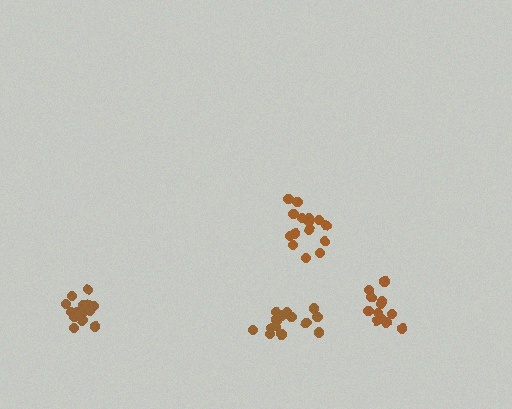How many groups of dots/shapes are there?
There are 4 groups.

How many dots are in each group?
Group 1: 15 dots, Group 2: 14 dots, Group 3: 15 dots, Group 4: 12 dots (56 total).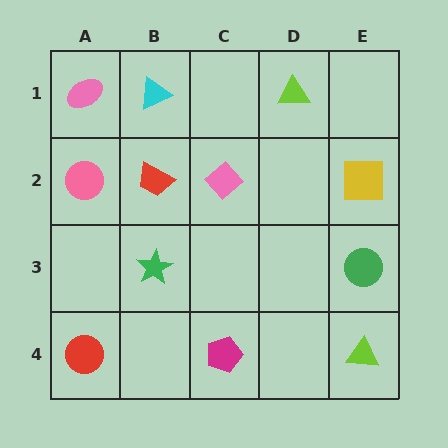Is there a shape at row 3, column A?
No, that cell is empty.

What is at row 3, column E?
A green circle.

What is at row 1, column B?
A cyan triangle.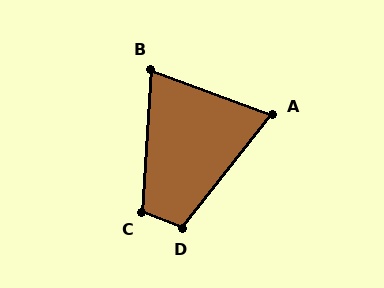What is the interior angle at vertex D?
Approximately 107 degrees (obtuse).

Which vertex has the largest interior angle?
C, at approximately 108 degrees.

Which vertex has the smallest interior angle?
A, at approximately 72 degrees.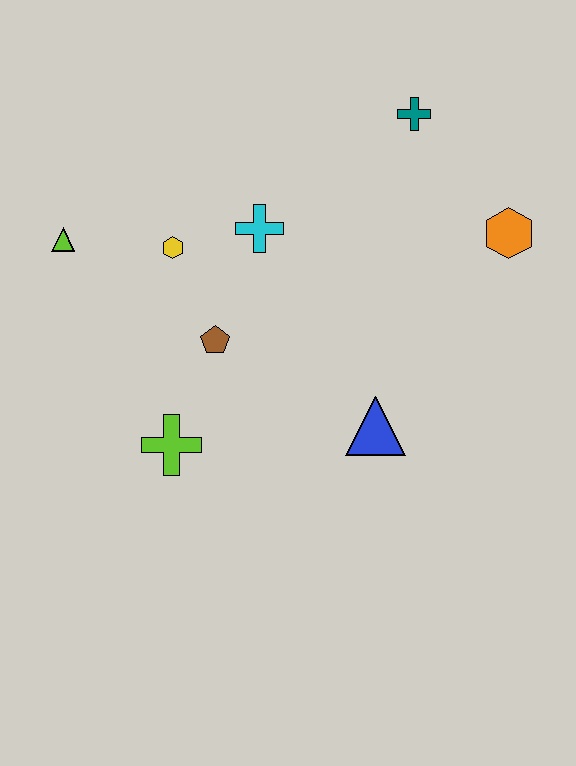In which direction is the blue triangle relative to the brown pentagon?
The blue triangle is to the right of the brown pentagon.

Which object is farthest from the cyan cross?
The orange hexagon is farthest from the cyan cross.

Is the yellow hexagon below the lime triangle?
Yes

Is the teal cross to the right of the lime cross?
Yes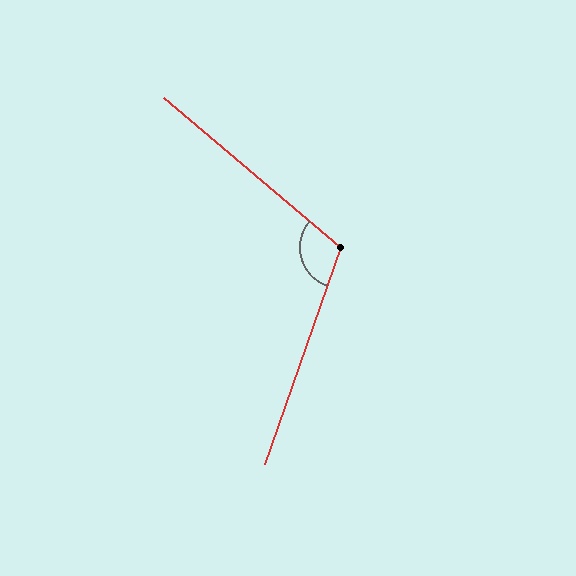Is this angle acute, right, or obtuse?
It is obtuse.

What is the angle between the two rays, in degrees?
Approximately 111 degrees.